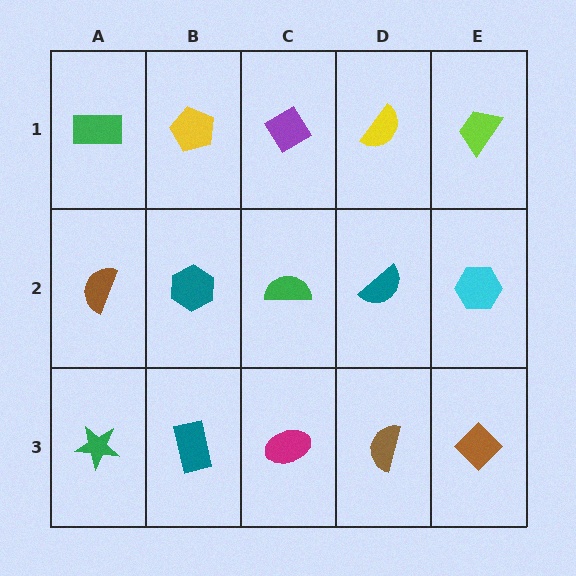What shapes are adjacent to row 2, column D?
A yellow semicircle (row 1, column D), a brown semicircle (row 3, column D), a green semicircle (row 2, column C), a cyan hexagon (row 2, column E).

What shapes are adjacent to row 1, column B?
A teal hexagon (row 2, column B), a green rectangle (row 1, column A), a purple diamond (row 1, column C).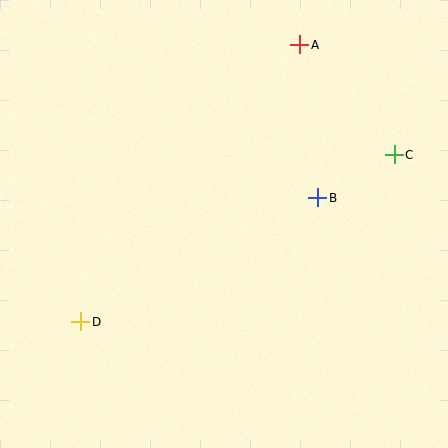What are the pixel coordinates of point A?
Point A is at (300, 45).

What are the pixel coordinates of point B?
Point B is at (318, 198).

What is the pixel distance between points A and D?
The distance between A and D is 353 pixels.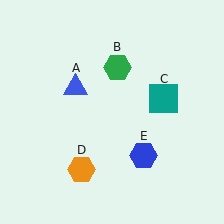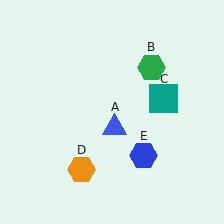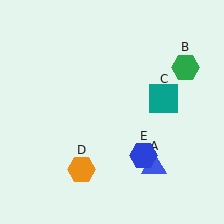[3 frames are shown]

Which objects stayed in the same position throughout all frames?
Teal square (object C) and orange hexagon (object D) and blue hexagon (object E) remained stationary.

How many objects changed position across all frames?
2 objects changed position: blue triangle (object A), green hexagon (object B).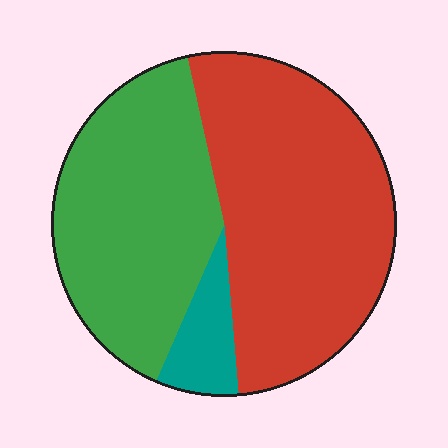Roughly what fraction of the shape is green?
Green covers roughly 40% of the shape.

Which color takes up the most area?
Red, at roughly 50%.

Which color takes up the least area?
Teal, at roughly 10%.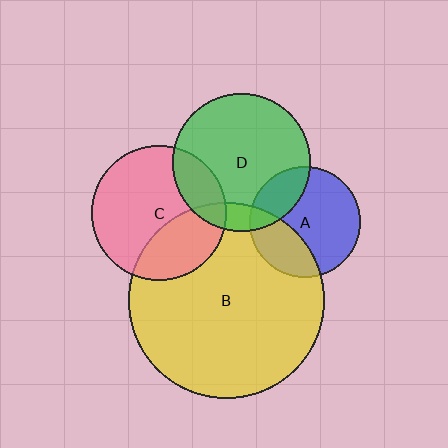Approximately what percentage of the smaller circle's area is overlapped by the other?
Approximately 30%.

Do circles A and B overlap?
Yes.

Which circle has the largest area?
Circle B (yellow).